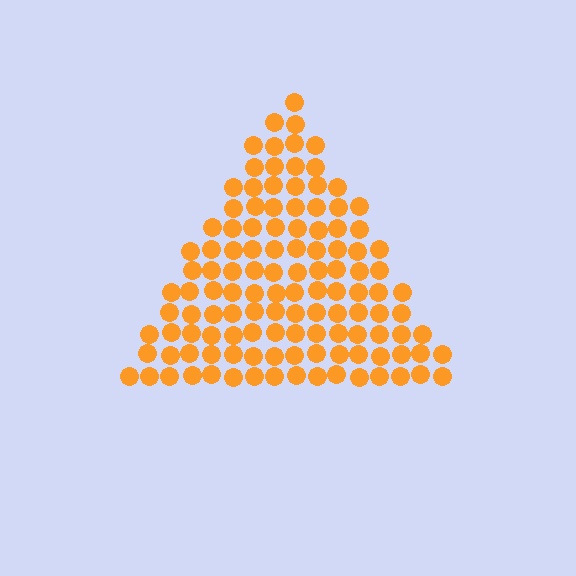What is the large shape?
The large shape is a triangle.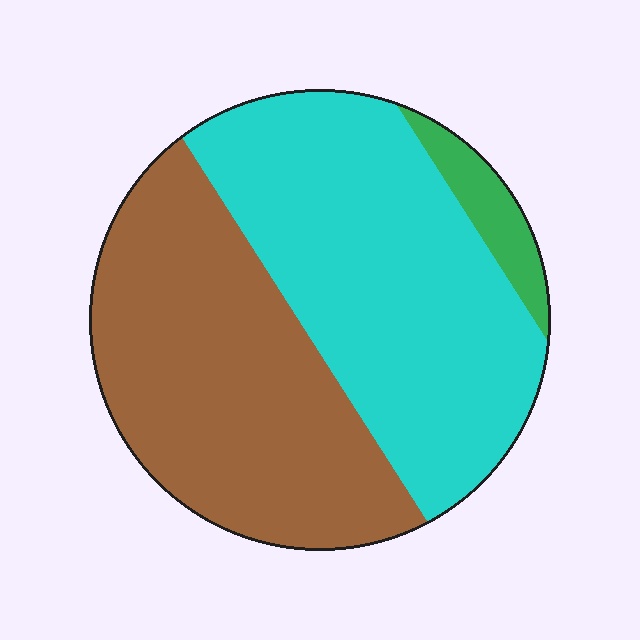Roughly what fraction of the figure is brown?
Brown takes up between a quarter and a half of the figure.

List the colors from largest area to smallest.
From largest to smallest: cyan, brown, green.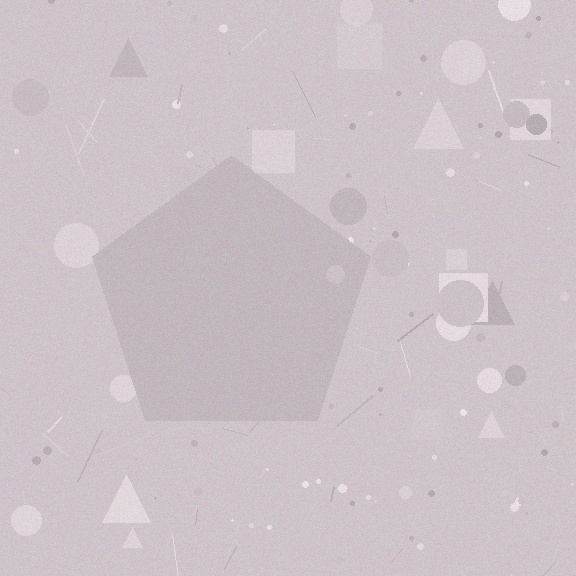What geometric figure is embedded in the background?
A pentagon is embedded in the background.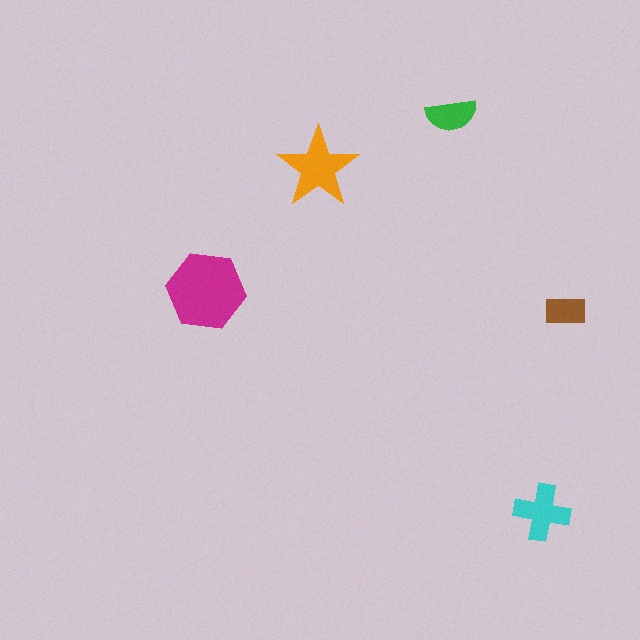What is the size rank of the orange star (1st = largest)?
2nd.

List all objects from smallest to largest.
The brown rectangle, the green semicircle, the cyan cross, the orange star, the magenta hexagon.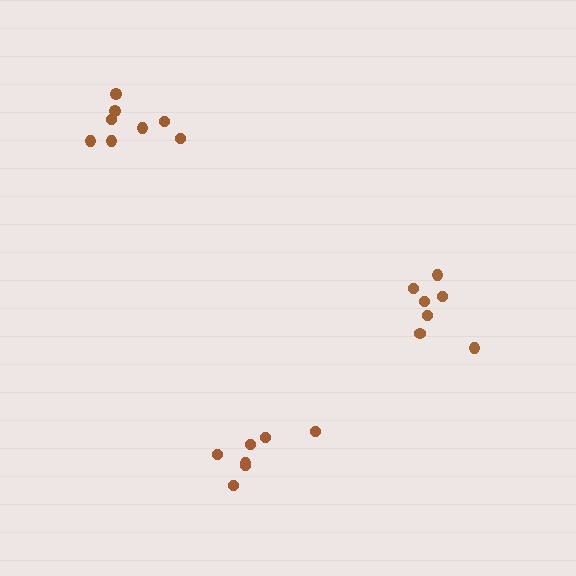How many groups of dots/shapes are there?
There are 3 groups.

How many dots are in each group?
Group 1: 8 dots, Group 2: 7 dots, Group 3: 7 dots (22 total).